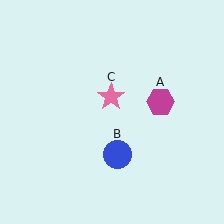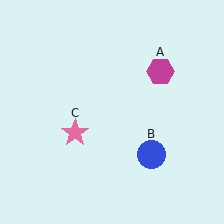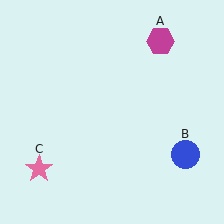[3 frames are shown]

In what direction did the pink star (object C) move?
The pink star (object C) moved down and to the left.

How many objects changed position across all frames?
3 objects changed position: magenta hexagon (object A), blue circle (object B), pink star (object C).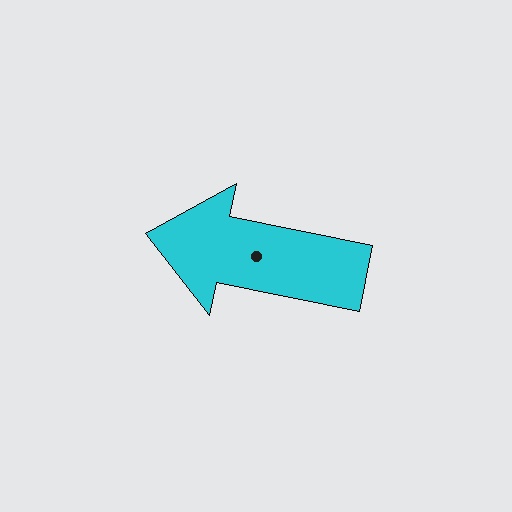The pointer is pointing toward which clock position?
Roughly 9 o'clock.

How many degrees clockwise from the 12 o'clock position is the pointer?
Approximately 281 degrees.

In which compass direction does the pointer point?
West.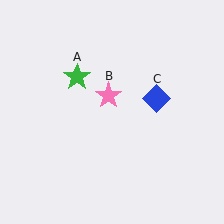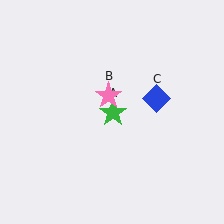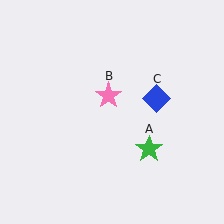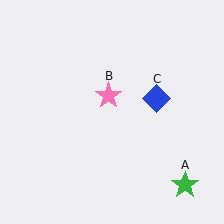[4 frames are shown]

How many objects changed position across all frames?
1 object changed position: green star (object A).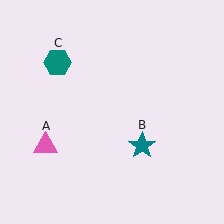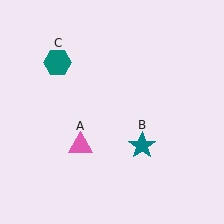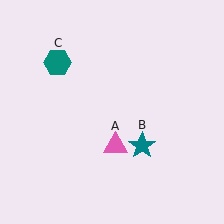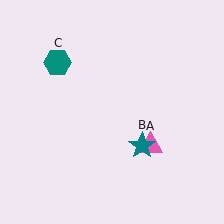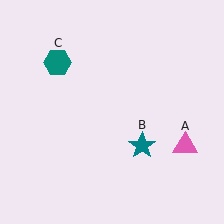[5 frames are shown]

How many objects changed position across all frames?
1 object changed position: pink triangle (object A).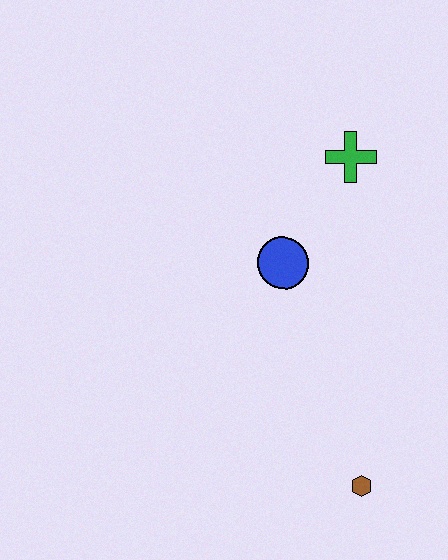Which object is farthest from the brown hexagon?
The green cross is farthest from the brown hexagon.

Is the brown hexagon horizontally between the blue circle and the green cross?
No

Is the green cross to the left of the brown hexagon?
Yes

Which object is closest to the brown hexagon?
The blue circle is closest to the brown hexagon.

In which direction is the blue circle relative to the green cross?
The blue circle is below the green cross.